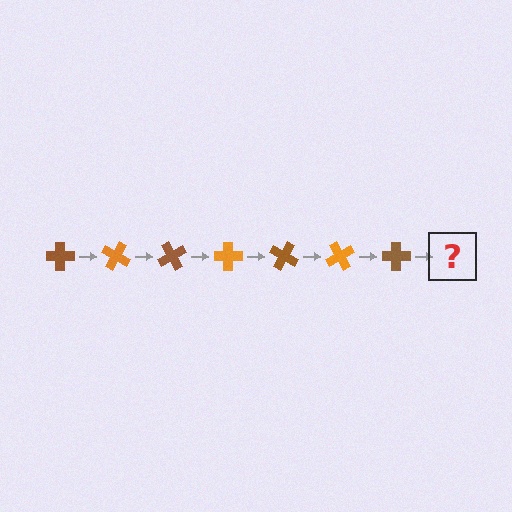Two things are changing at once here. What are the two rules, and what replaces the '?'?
The two rules are that it rotates 30 degrees each step and the color cycles through brown and orange. The '?' should be an orange cross, rotated 210 degrees from the start.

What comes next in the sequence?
The next element should be an orange cross, rotated 210 degrees from the start.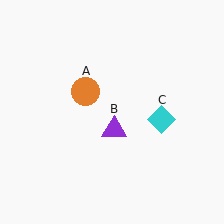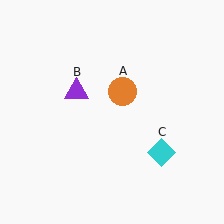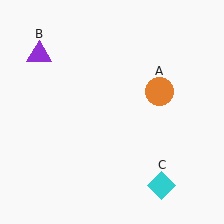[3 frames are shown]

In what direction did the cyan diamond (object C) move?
The cyan diamond (object C) moved down.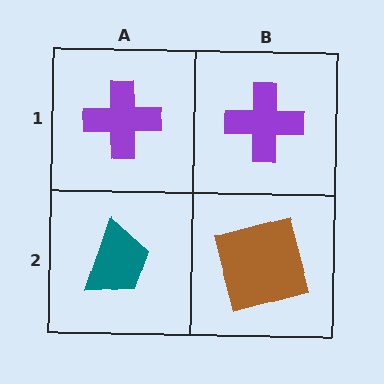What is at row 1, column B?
A purple cross.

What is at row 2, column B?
A brown square.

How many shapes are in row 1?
2 shapes.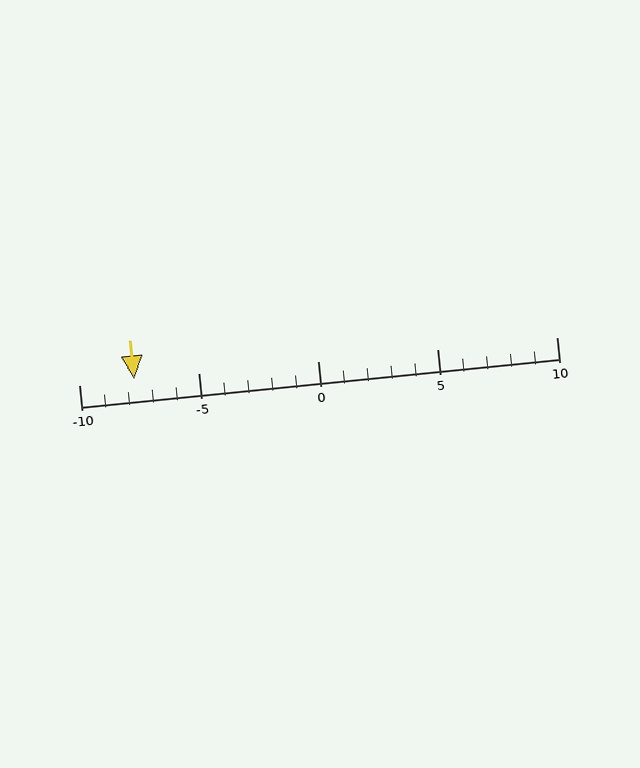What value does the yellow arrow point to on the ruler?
The yellow arrow points to approximately -8.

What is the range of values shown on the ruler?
The ruler shows values from -10 to 10.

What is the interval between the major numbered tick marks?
The major tick marks are spaced 5 units apart.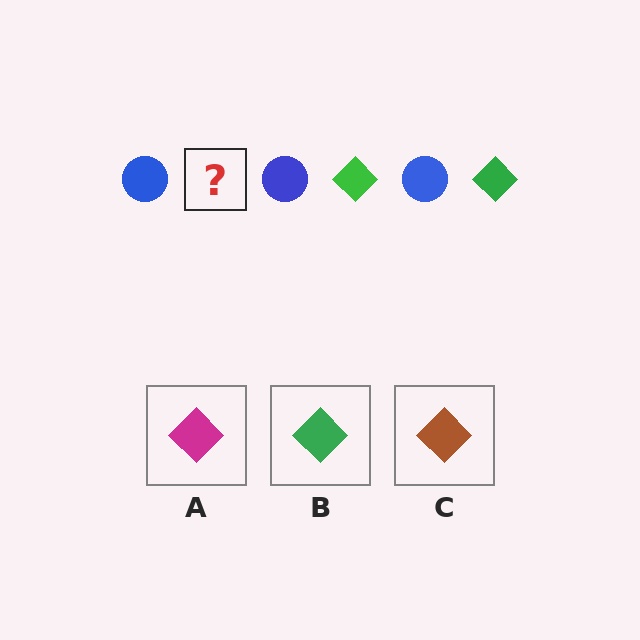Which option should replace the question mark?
Option B.